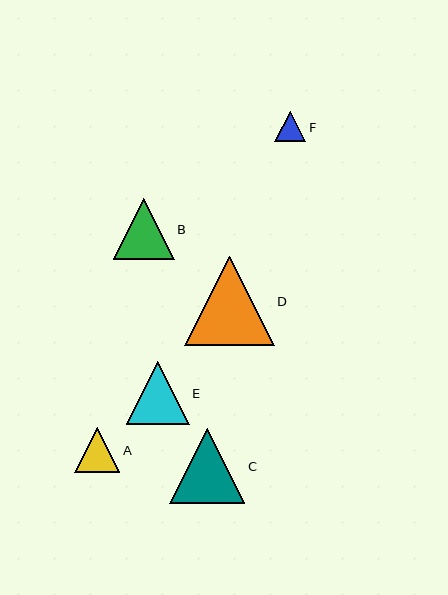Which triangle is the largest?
Triangle D is the largest with a size of approximately 89 pixels.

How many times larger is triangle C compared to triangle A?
Triangle C is approximately 1.7 times the size of triangle A.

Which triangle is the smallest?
Triangle F is the smallest with a size of approximately 31 pixels.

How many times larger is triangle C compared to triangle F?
Triangle C is approximately 2.4 times the size of triangle F.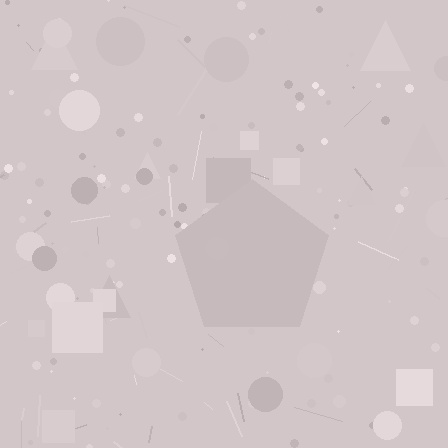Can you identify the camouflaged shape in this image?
The camouflaged shape is a pentagon.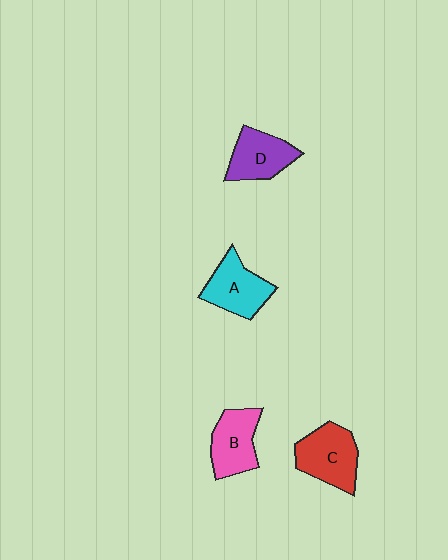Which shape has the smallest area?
Shape D (purple).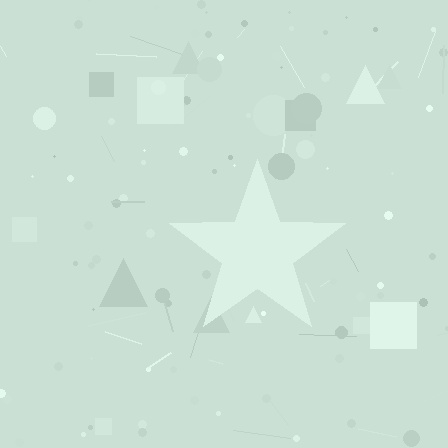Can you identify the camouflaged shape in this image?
The camouflaged shape is a star.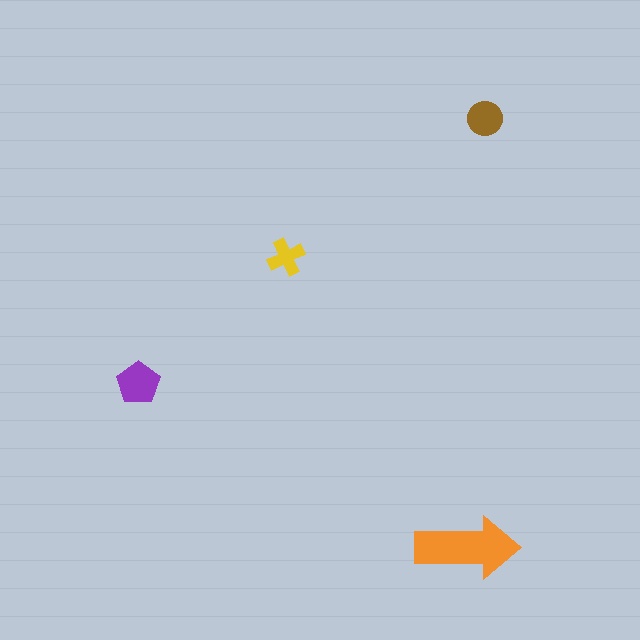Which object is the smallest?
The yellow cross.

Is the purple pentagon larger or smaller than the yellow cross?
Larger.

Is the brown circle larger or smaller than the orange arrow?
Smaller.